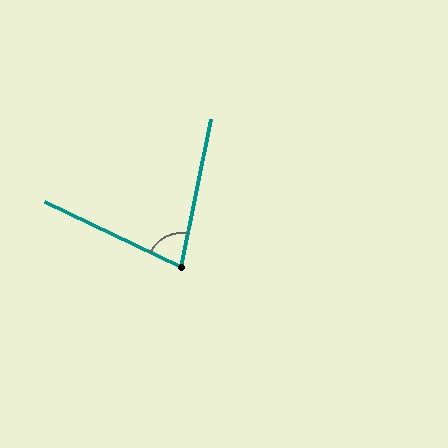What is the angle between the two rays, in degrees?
Approximately 76 degrees.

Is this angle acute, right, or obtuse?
It is acute.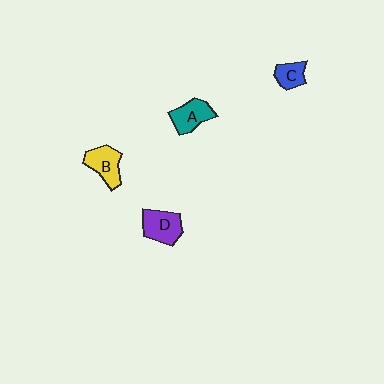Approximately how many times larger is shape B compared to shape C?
Approximately 1.5 times.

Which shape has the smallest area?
Shape C (blue).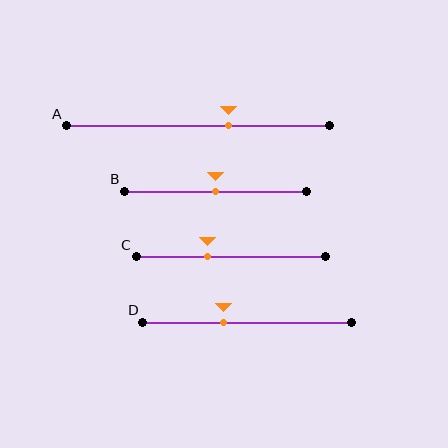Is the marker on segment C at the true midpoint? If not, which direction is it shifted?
No, the marker on segment C is shifted to the left by about 12% of the segment length.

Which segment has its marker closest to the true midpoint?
Segment B has its marker closest to the true midpoint.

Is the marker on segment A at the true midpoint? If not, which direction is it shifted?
No, the marker on segment A is shifted to the right by about 12% of the segment length.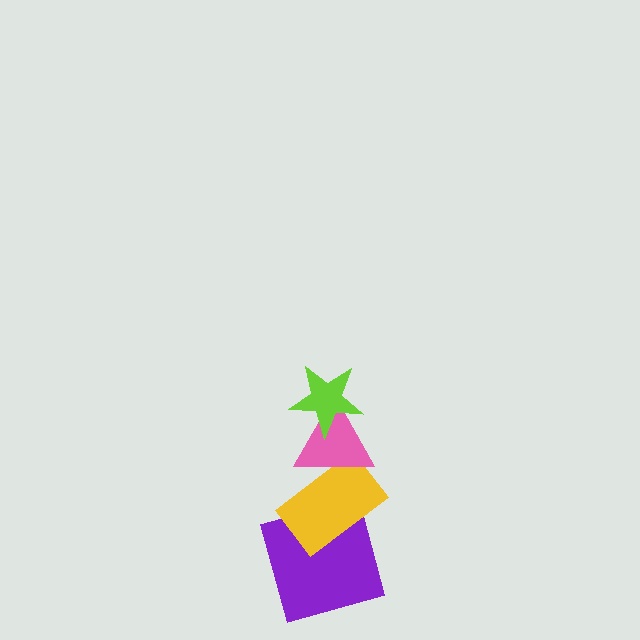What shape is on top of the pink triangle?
The lime star is on top of the pink triangle.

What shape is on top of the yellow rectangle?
The pink triangle is on top of the yellow rectangle.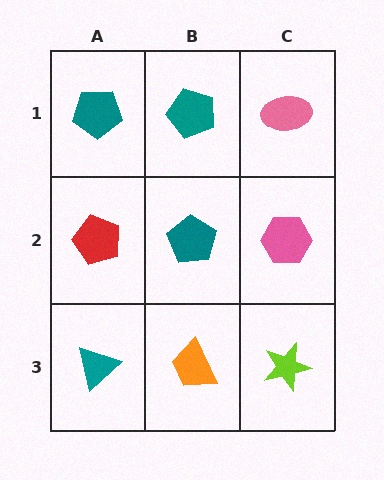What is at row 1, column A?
A teal pentagon.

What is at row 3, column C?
A lime star.